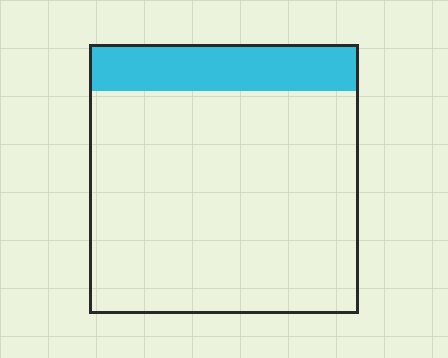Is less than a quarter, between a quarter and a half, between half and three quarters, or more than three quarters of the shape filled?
Less than a quarter.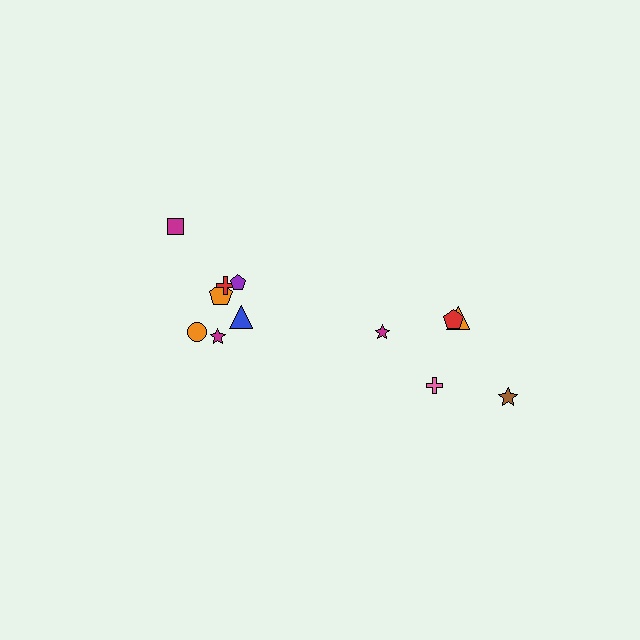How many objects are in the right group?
There are 5 objects.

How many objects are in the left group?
There are 7 objects.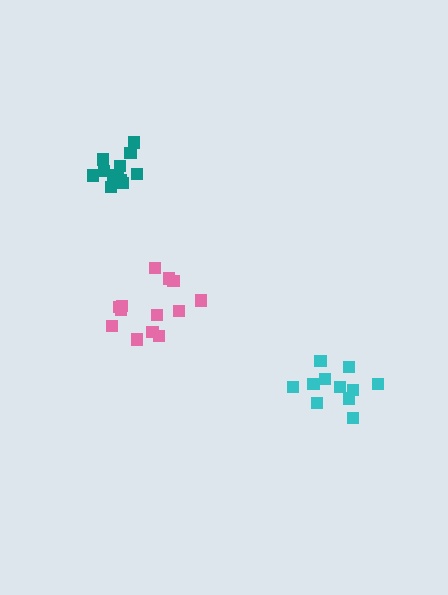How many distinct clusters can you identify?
There are 3 distinct clusters.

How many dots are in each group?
Group 1: 13 dots, Group 2: 11 dots, Group 3: 13 dots (37 total).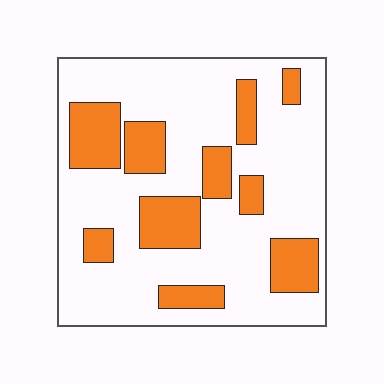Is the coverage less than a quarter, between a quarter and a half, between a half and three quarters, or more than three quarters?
Between a quarter and a half.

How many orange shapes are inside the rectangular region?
10.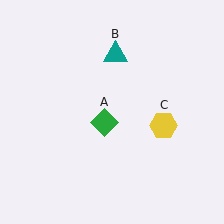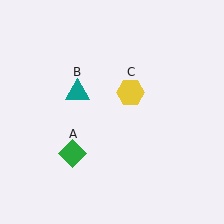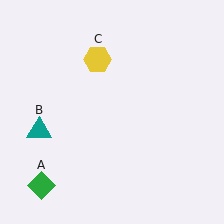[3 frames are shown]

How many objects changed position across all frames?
3 objects changed position: green diamond (object A), teal triangle (object B), yellow hexagon (object C).